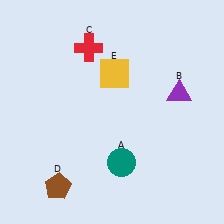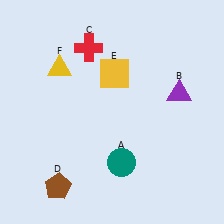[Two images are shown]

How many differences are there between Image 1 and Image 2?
There is 1 difference between the two images.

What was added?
A yellow triangle (F) was added in Image 2.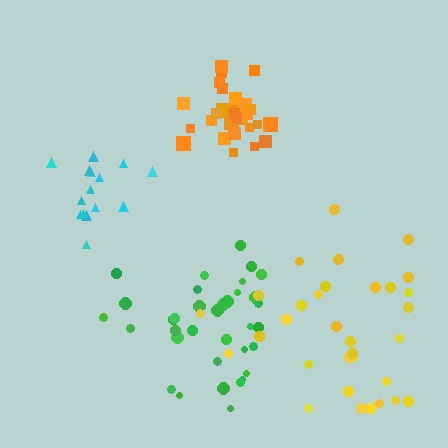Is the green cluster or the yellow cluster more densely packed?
Green.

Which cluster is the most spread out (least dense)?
Yellow.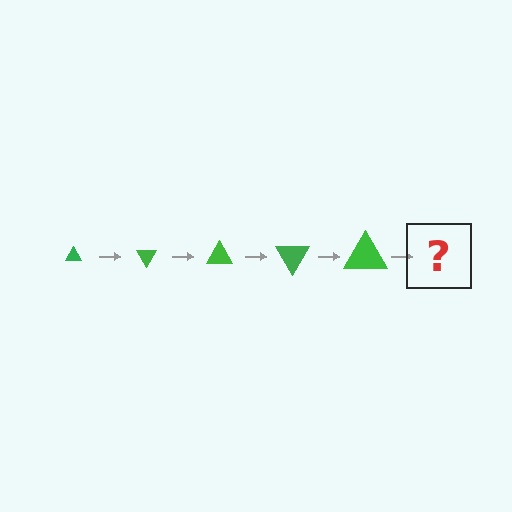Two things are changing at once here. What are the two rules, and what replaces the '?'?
The two rules are that the triangle grows larger each step and it rotates 60 degrees each step. The '?' should be a triangle, larger than the previous one and rotated 300 degrees from the start.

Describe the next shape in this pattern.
It should be a triangle, larger than the previous one and rotated 300 degrees from the start.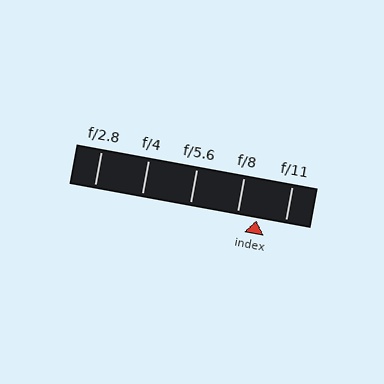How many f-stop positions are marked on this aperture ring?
There are 5 f-stop positions marked.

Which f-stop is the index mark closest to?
The index mark is closest to f/8.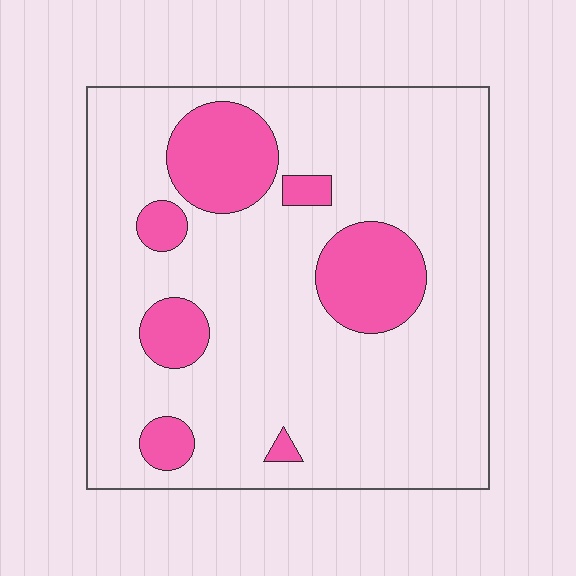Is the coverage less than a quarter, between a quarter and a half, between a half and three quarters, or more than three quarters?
Less than a quarter.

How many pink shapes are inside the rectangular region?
7.